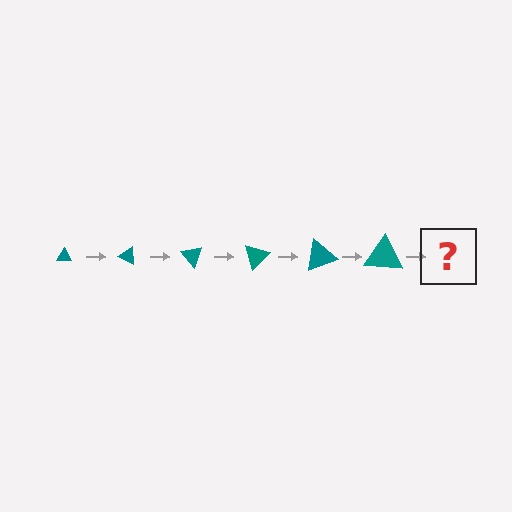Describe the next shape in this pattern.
It should be a triangle, larger than the previous one and rotated 150 degrees from the start.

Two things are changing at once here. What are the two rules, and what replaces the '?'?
The two rules are that the triangle grows larger each step and it rotates 25 degrees each step. The '?' should be a triangle, larger than the previous one and rotated 150 degrees from the start.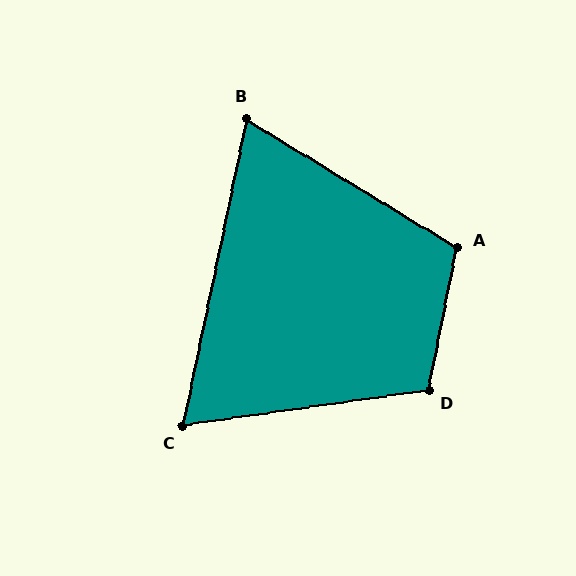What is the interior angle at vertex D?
Approximately 109 degrees (obtuse).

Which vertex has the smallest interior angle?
C, at approximately 70 degrees.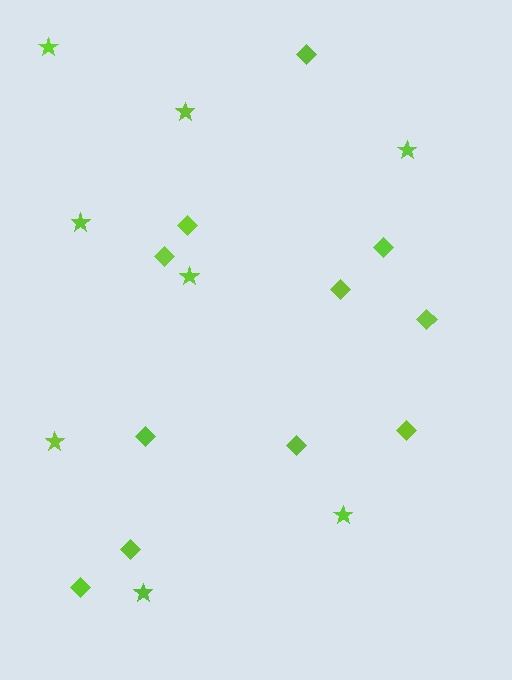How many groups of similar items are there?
There are 2 groups: one group of stars (8) and one group of diamonds (11).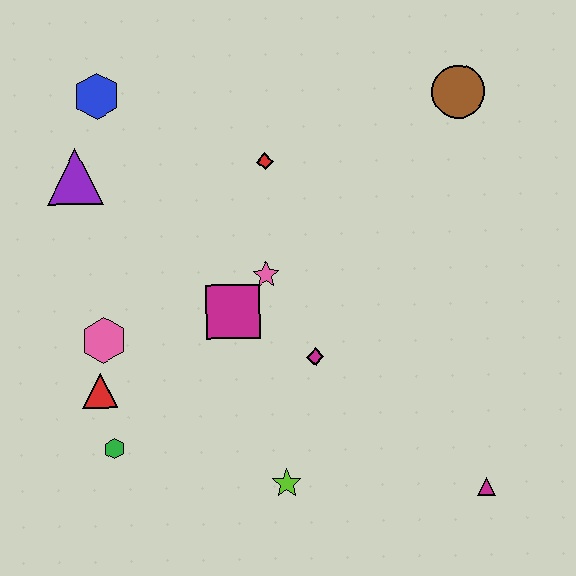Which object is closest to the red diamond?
The pink star is closest to the red diamond.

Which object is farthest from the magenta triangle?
The blue hexagon is farthest from the magenta triangle.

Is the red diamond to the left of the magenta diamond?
Yes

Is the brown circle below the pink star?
No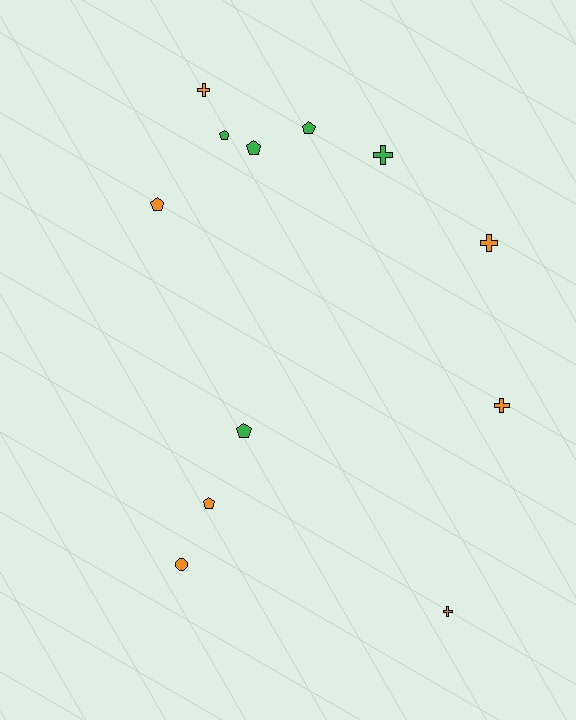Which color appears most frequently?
Orange, with 7 objects.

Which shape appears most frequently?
Pentagon, with 6 objects.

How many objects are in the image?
There are 12 objects.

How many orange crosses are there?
There are 4 orange crosses.